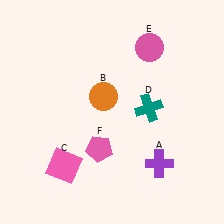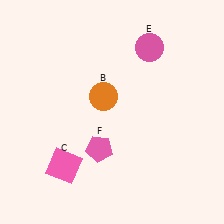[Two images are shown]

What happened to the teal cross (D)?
The teal cross (D) was removed in Image 2. It was in the top-right area of Image 1.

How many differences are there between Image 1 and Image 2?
There are 2 differences between the two images.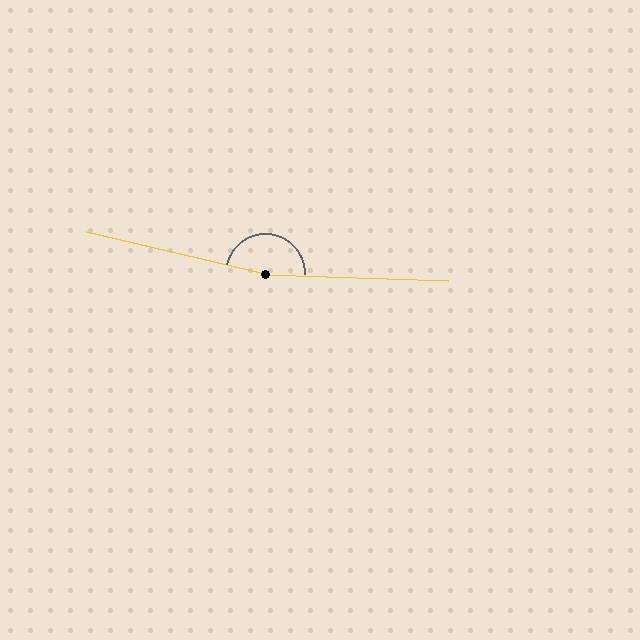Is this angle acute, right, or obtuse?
It is obtuse.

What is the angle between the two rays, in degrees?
Approximately 169 degrees.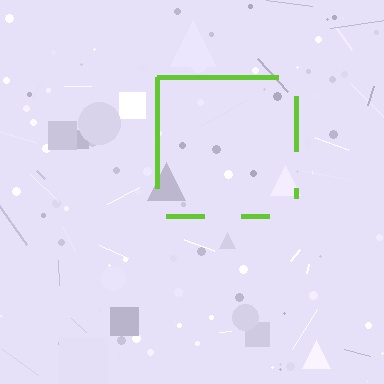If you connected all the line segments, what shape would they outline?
They would outline a square.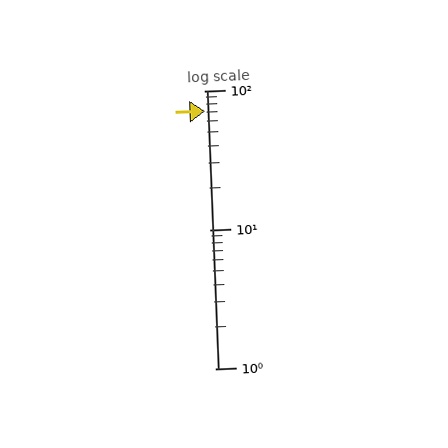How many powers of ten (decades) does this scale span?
The scale spans 2 decades, from 1 to 100.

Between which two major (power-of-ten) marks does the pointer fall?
The pointer is between 10 and 100.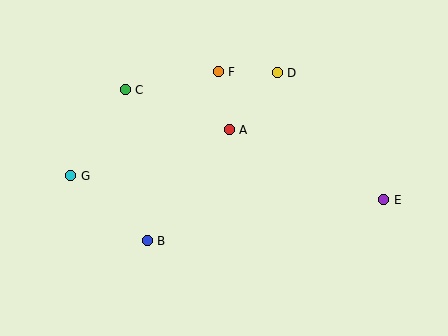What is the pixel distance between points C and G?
The distance between C and G is 102 pixels.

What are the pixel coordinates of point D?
Point D is at (277, 73).